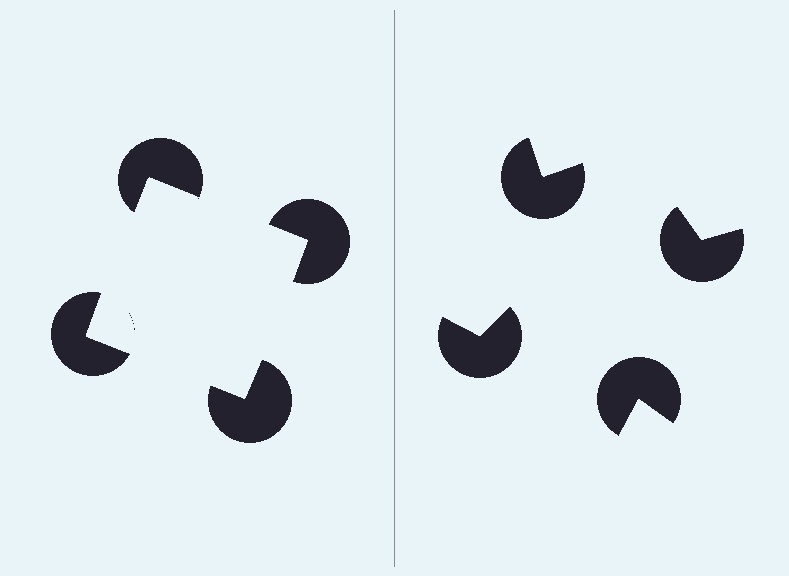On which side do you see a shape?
An illusory square appears on the left side. On the right side the wedge cuts are rotated, so no coherent shape forms.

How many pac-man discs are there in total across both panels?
8 — 4 on each side.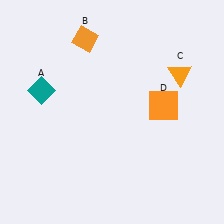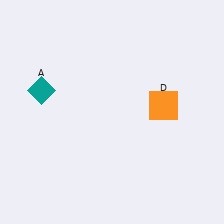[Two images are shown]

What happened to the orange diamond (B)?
The orange diamond (B) was removed in Image 2. It was in the top-left area of Image 1.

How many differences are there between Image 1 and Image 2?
There are 2 differences between the two images.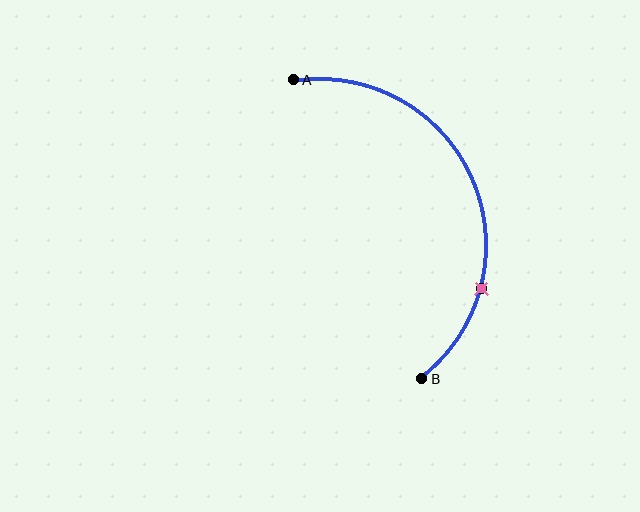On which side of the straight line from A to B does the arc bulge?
The arc bulges to the right of the straight line connecting A and B.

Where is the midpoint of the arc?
The arc midpoint is the point on the curve farthest from the straight line joining A and B. It sits to the right of that line.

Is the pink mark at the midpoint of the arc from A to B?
No. The pink mark lies on the arc but is closer to endpoint B. The arc midpoint would be at the point on the curve equidistant along the arc from both A and B.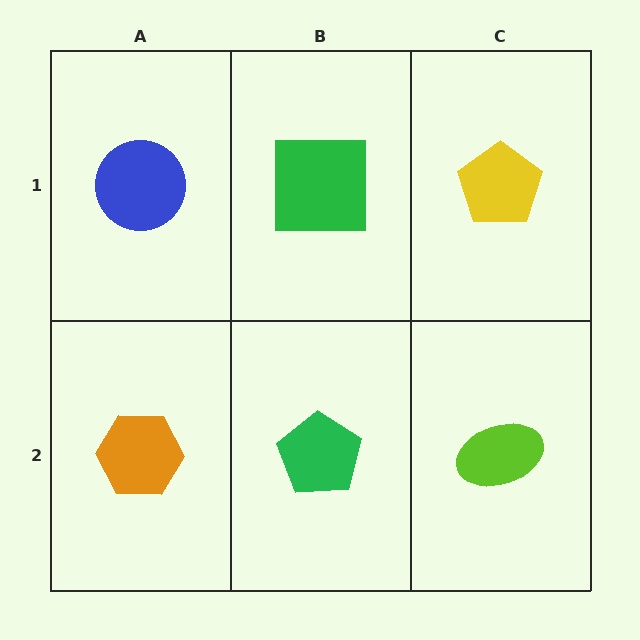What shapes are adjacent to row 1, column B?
A green pentagon (row 2, column B), a blue circle (row 1, column A), a yellow pentagon (row 1, column C).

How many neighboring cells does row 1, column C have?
2.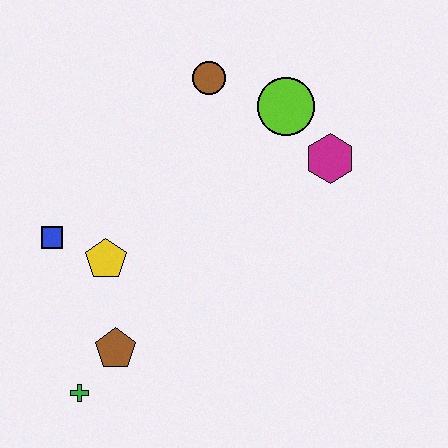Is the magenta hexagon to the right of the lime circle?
Yes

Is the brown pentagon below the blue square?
Yes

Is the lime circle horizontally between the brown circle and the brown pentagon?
No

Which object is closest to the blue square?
The yellow pentagon is closest to the blue square.